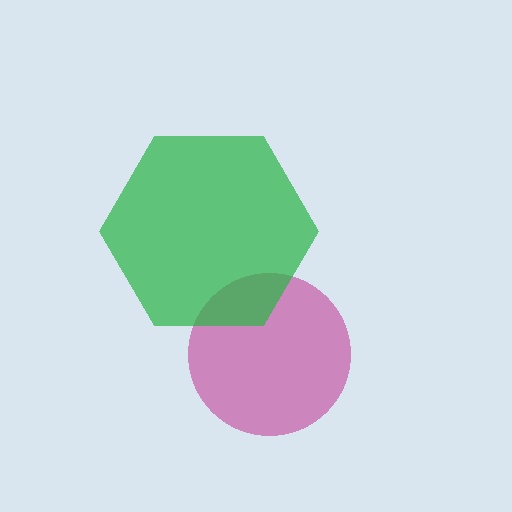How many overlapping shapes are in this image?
There are 2 overlapping shapes in the image.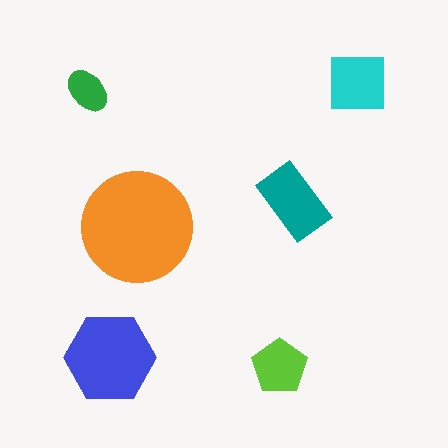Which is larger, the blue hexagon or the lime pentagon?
The blue hexagon.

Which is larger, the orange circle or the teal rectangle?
The orange circle.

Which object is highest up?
The cyan square is topmost.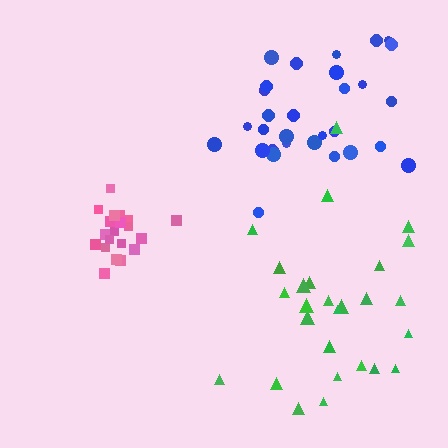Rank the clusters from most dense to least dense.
pink, blue, green.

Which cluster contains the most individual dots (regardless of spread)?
Blue (30).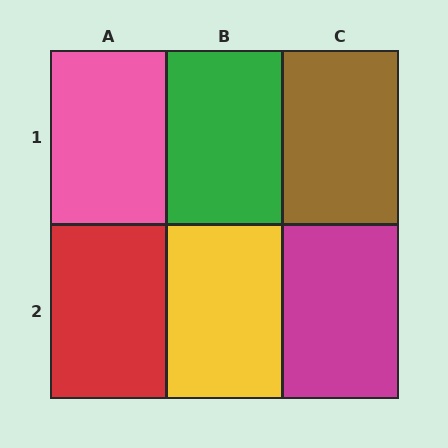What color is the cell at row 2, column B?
Yellow.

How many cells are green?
1 cell is green.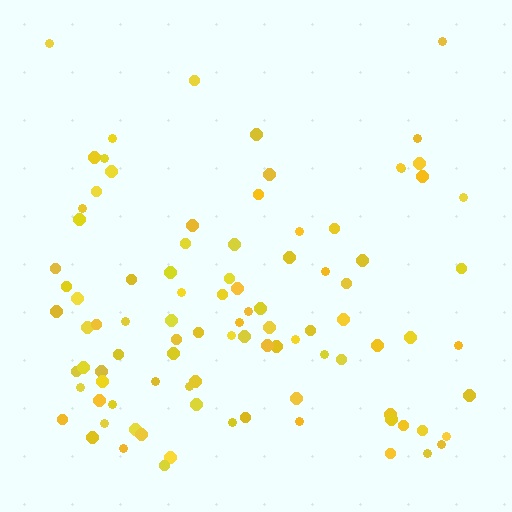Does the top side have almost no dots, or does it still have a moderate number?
Still a moderate number, just noticeably fewer than the bottom.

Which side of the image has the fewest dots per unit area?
The top.